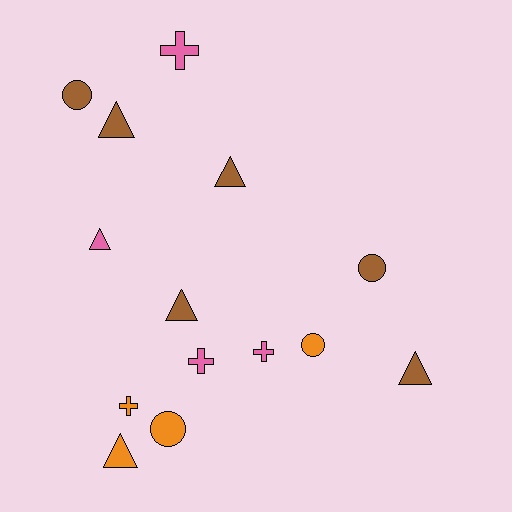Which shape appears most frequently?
Triangle, with 6 objects.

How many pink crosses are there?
There are 3 pink crosses.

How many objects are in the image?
There are 14 objects.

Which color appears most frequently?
Brown, with 6 objects.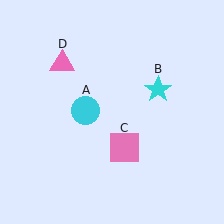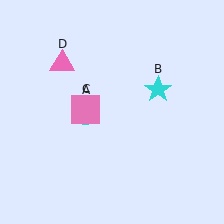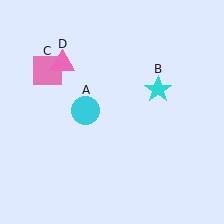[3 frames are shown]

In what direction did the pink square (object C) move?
The pink square (object C) moved up and to the left.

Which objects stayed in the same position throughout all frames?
Cyan circle (object A) and cyan star (object B) and pink triangle (object D) remained stationary.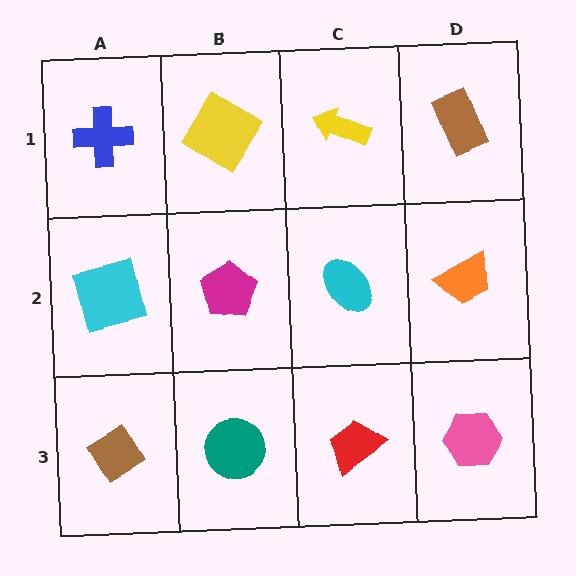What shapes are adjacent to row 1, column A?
A cyan square (row 2, column A), a yellow diamond (row 1, column B).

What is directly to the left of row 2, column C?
A magenta pentagon.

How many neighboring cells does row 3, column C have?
3.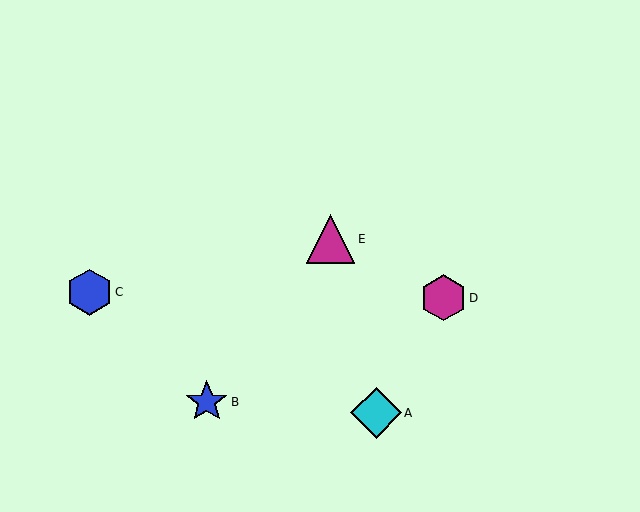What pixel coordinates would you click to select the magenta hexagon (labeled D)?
Click at (443, 298) to select the magenta hexagon D.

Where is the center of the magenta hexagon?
The center of the magenta hexagon is at (443, 298).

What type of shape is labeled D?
Shape D is a magenta hexagon.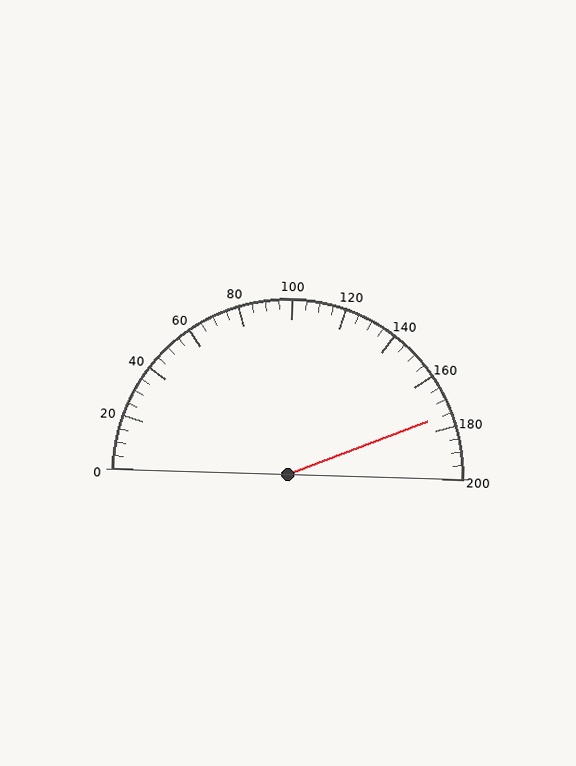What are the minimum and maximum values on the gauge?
The gauge ranges from 0 to 200.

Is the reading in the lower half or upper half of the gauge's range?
The reading is in the upper half of the range (0 to 200).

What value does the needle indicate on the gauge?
The needle indicates approximately 175.